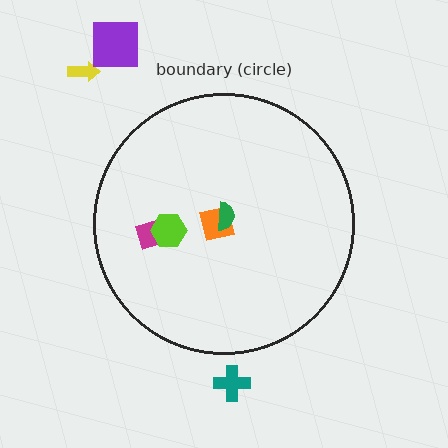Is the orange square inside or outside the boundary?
Inside.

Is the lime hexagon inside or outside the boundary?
Inside.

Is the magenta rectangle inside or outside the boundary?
Inside.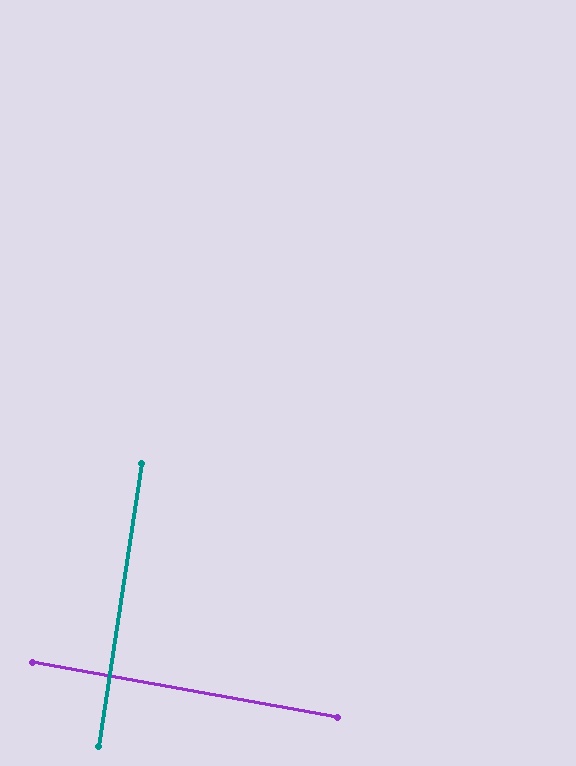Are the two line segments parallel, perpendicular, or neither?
Perpendicular — they meet at approximately 88°.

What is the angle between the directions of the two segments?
Approximately 88 degrees.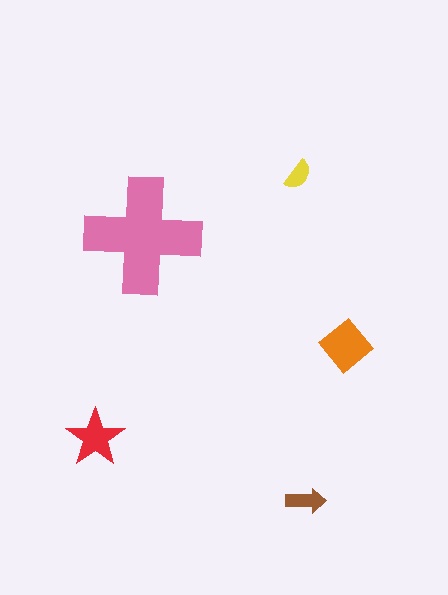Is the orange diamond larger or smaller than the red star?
Larger.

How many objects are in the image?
There are 5 objects in the image.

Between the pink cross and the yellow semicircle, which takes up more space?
The pink cross.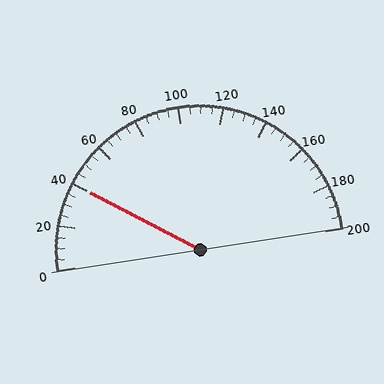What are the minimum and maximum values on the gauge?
The gauge ranges from 0 to 200.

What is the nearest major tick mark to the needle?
The nearest major tick mark is 40.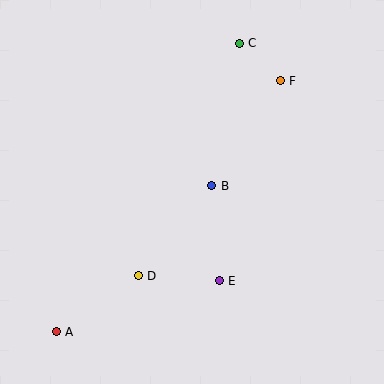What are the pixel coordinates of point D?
Point D is at (138, 276).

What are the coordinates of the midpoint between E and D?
The midpoint between E and D is at (179, 278).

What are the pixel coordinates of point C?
Point C is at (239, 43).